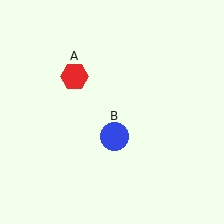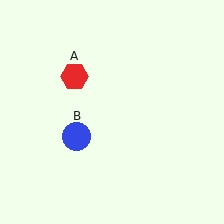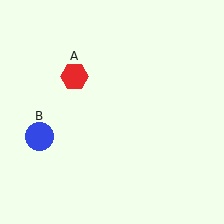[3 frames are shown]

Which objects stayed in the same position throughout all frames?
Red hexagon (object A) remained stationary.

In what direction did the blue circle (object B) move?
The blue circle (object B) moved left.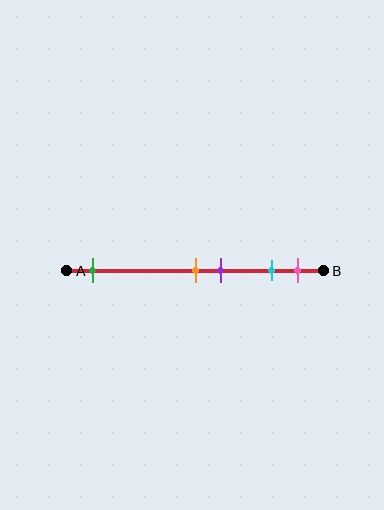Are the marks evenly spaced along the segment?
No, the marks are not evenly spaced.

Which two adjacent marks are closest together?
The orange and purple marks are the closest adjacent pair.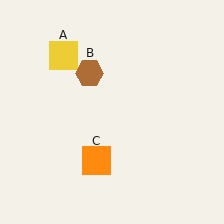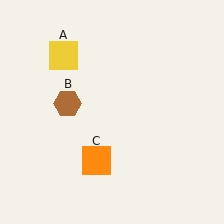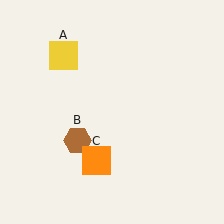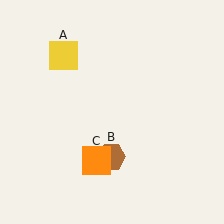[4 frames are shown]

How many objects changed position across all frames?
1 object changed position: brown hexagon (object B).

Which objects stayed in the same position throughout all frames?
Yellow square (object A) and orange square (object C) remained stationary.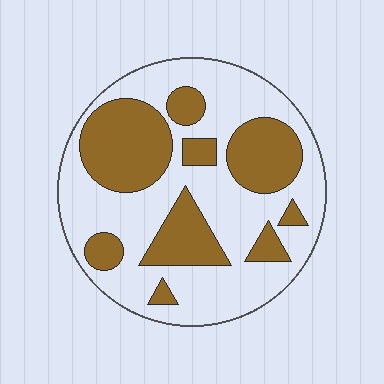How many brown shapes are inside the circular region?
9.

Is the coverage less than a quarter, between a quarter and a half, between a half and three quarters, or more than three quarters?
Between a quarter and a half.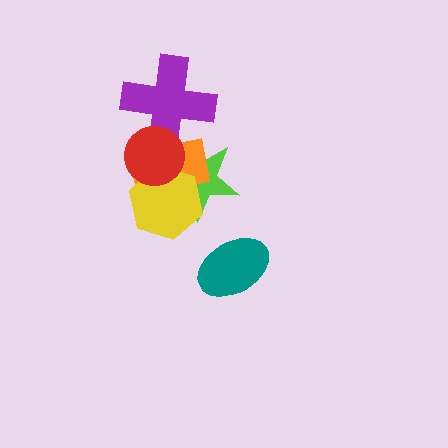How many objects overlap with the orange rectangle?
4 objects overlap with the orange rectangle.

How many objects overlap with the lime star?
3 objects overlap with the lime star.